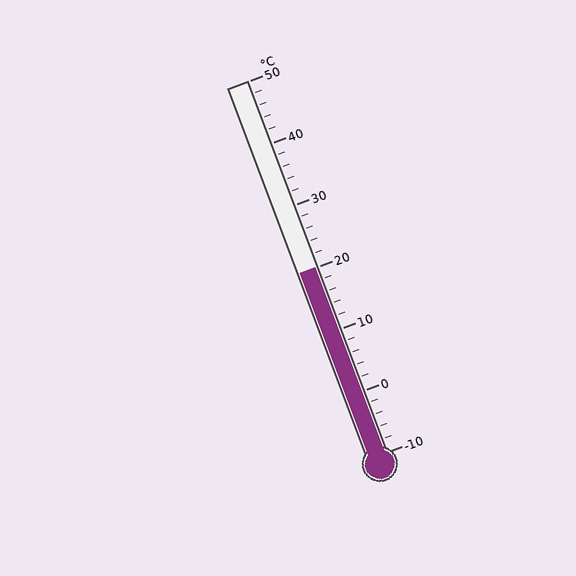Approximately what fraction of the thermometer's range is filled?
The thermometer is filled to approximately 50% of its range.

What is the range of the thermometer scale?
The thermometer scale ranges from -10°C to 50°C.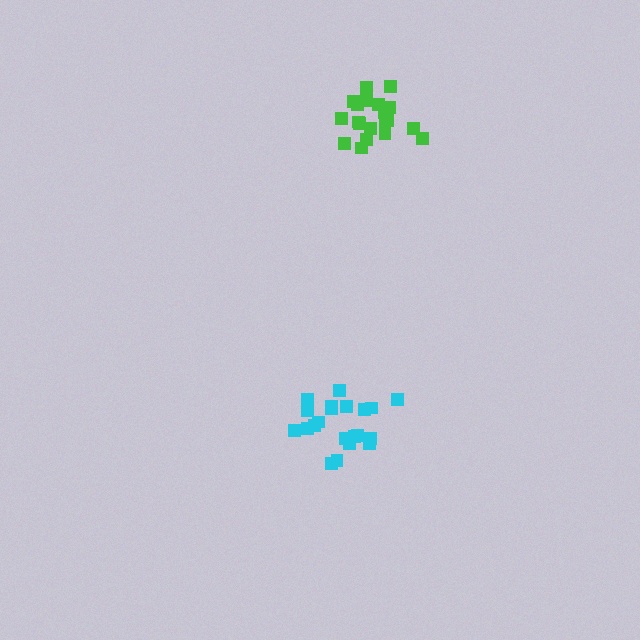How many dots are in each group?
Group 1: 21 dots, Group 2: 20 dots (41 total).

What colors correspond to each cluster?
The clusters are colored: cyan, green.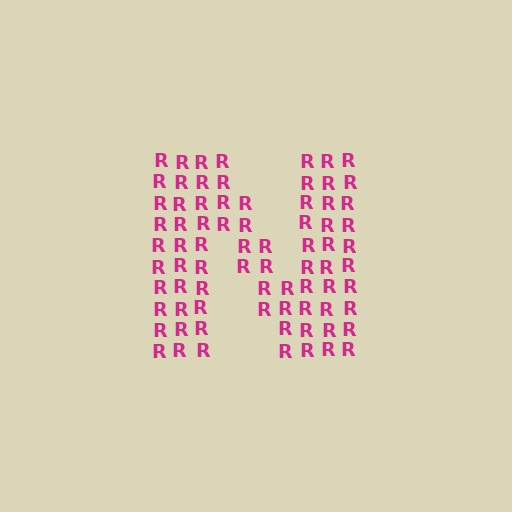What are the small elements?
The small elements are letter R's.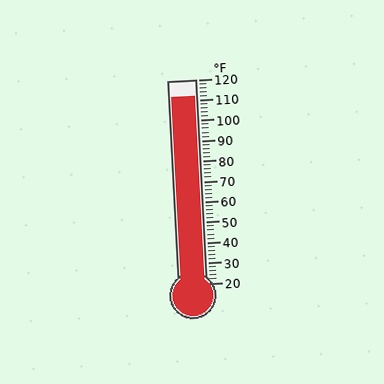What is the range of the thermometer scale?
The thermometer scale ranges from 20°F to 120°F.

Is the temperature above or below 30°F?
The temperature is above 30°F.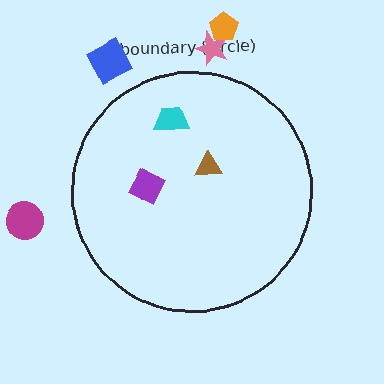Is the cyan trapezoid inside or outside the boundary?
Inside.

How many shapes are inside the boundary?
3 inside, 4 outside.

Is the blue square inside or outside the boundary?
Outside.